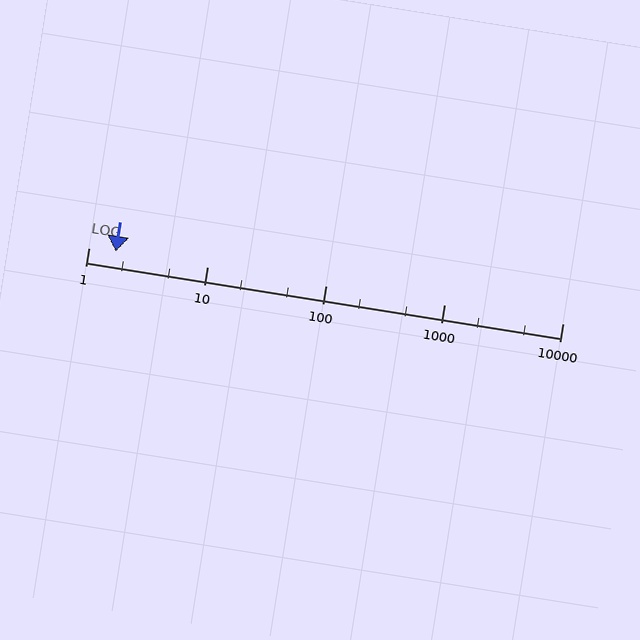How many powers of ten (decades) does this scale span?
The scale spans 4 decades, from 1 to 10000.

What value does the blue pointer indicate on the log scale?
The pointer indicates approximately 1.7.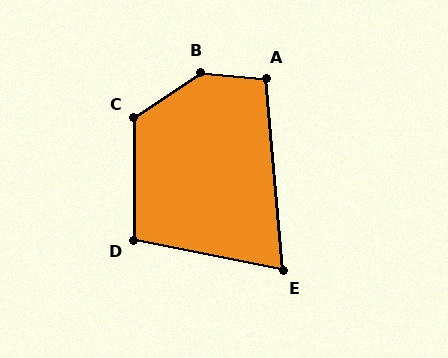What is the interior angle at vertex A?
Approximately 100 degrees (obtuse).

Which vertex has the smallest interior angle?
E, at approximately 74 degrees.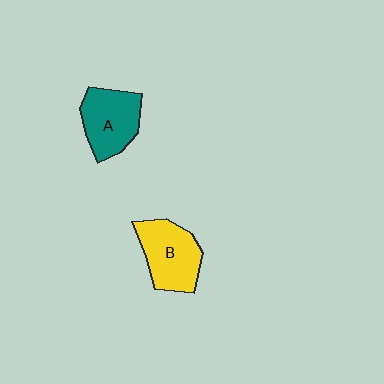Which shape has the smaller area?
Shape A (teal).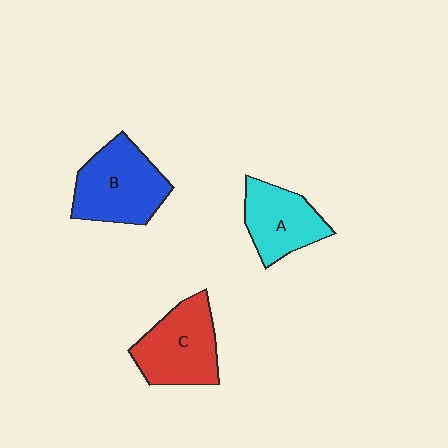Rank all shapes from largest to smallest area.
From largest to smallest: B (blue), C (red), A (cyan).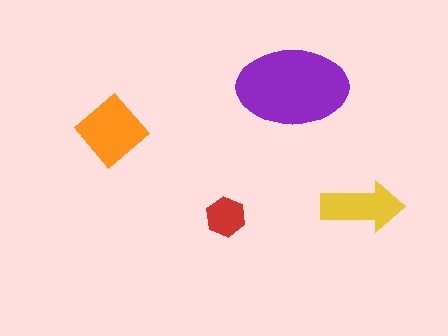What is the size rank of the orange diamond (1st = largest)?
2nd.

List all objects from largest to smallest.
The purple ellipse, the orange diamond, the yellow arrow, the red hexagon.